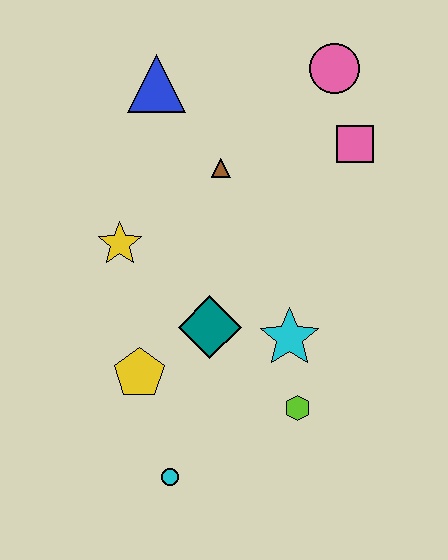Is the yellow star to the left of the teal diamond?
Yes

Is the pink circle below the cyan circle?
No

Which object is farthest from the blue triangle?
The cyan circle is farthest from the blue triangle.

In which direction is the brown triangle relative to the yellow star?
The brown triangle is to the right of the yellow star.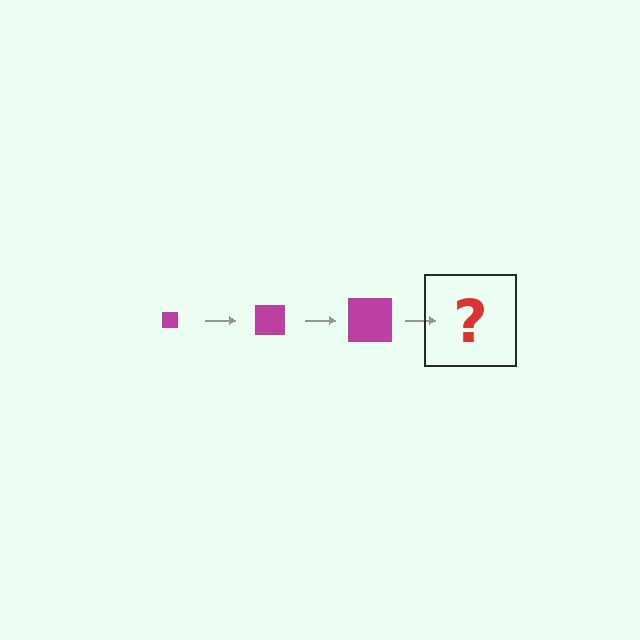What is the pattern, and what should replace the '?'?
The pattern is that the square gets progressively larger each step. The '?' should be a magenta square, larger than the previous one.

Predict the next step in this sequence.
The next step is a magenta square, larger than the previous one.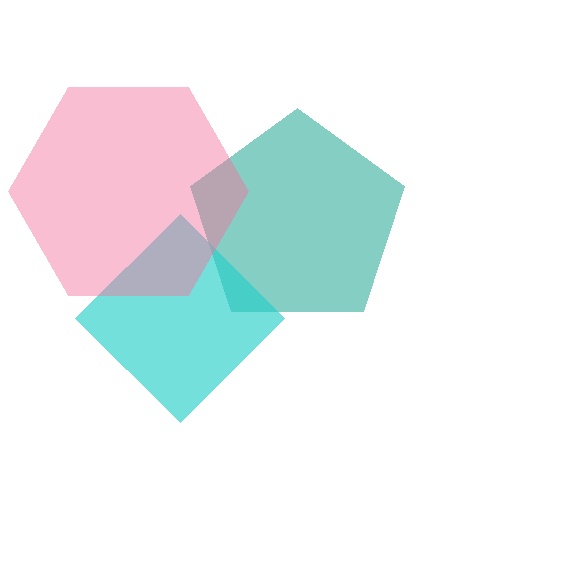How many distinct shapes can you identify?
There are 3 distinct shapes: a teal pentagon, a cyan diamond, a pink hexagon.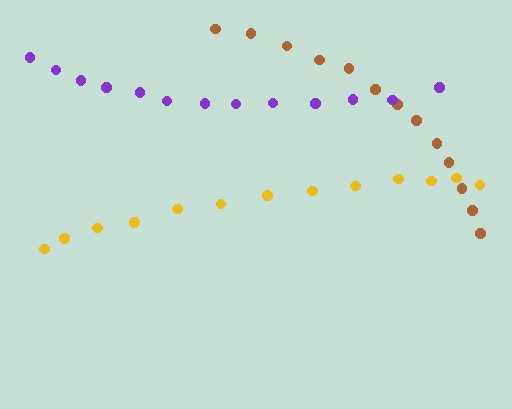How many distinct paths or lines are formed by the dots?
There are 3 distinct paths.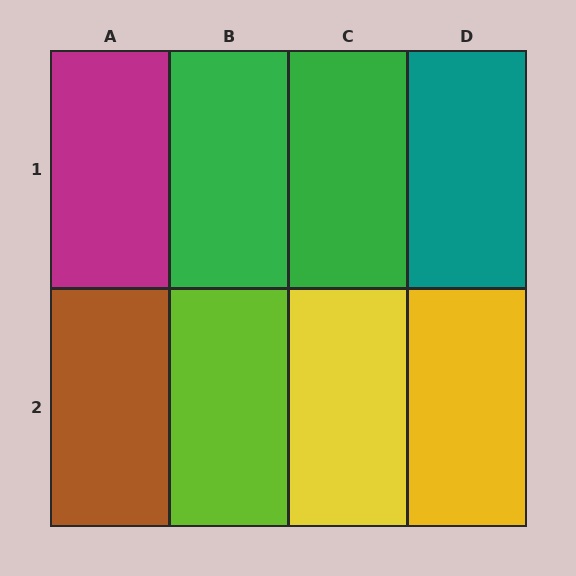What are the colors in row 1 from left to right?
Magenta, green, green, teal.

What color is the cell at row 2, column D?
Yellow.